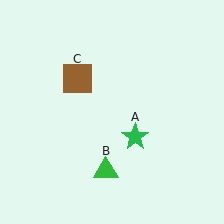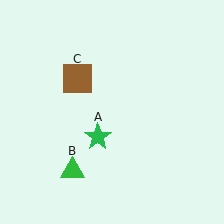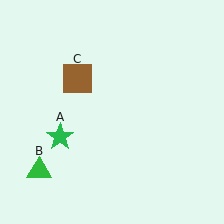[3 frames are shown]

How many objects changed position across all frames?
2 objects changed position: green star (object A), green triangle (object B).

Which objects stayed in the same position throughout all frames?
Brown square (object C) remained stationary.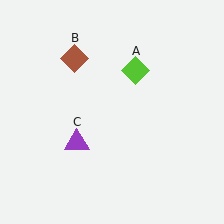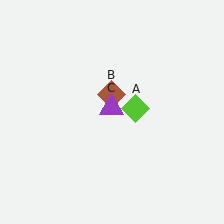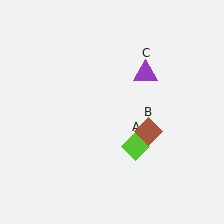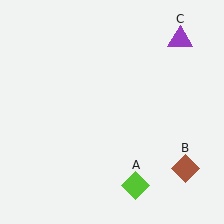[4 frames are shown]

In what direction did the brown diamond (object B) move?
The brown diamond (object B) moved down and to the right.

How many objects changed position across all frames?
3 objects changed position: lime diamond (object A), brown diamond (object B), purple triangle (object C).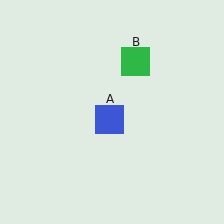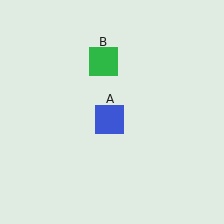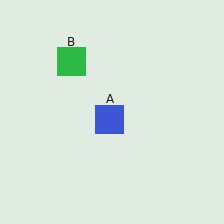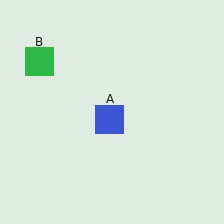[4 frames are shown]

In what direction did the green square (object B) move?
The green square (object B) moved left.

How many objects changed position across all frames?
1 object changed position: green square (object B).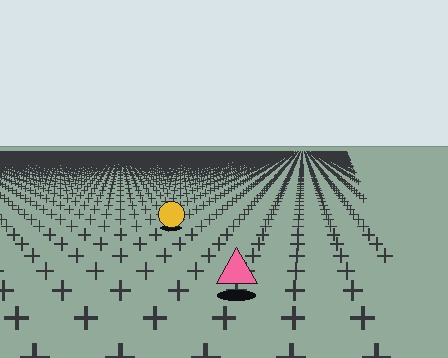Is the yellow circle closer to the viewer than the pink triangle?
No. The pink triangle is closer — you can tell from the texture gradient: the ground texture is coarser near it.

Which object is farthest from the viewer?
The yellow circle is farthest from the viewer. It appears smaller and the ground texture around it is denser.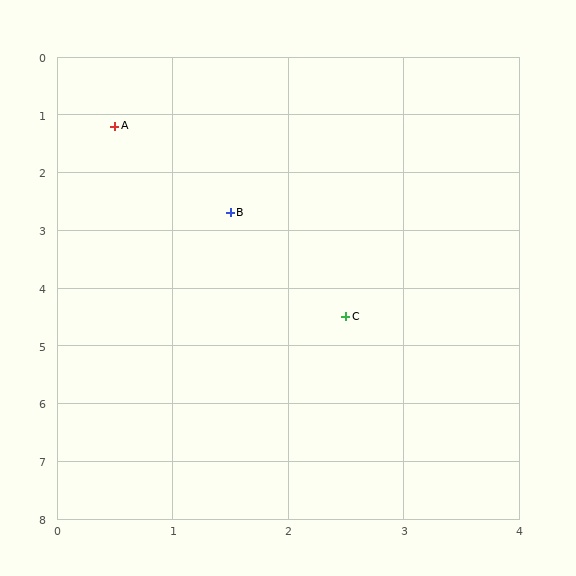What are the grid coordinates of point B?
Point B is at approximately (1.5, 2.7).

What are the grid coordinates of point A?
Point A is at approximately (0.5, 1.2).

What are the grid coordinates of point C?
Point C is at approximately (2.5, 4.5).